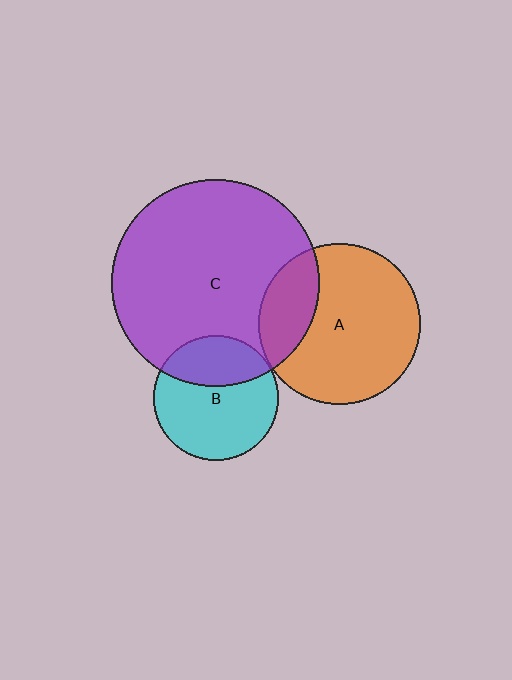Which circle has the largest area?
Circle C (purple).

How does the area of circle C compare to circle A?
Approximately 1.7 times.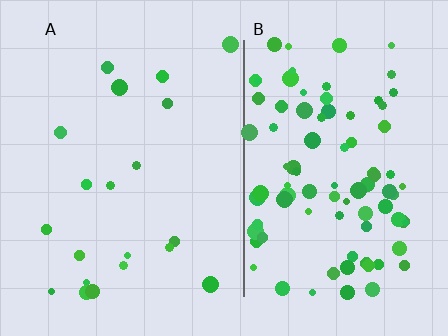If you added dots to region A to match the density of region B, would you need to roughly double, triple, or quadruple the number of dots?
Approximately quadruple.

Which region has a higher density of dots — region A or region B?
B (the right).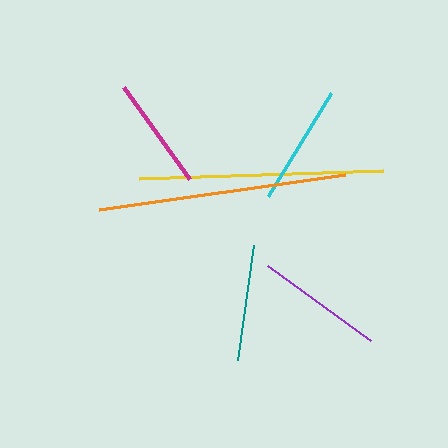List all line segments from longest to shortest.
From longest to shortest: orange, yellow, purple, cyan, teal, magenta.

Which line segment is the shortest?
The magenta line is the shortest at approximately 113 pixels.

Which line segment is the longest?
The orange line is the longest at approximately 248 pixels.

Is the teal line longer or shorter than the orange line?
The orange line is longer than the teal line.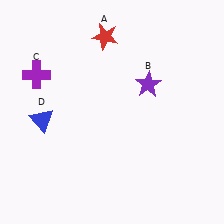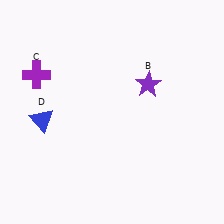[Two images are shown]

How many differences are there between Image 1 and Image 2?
There is 1 difference between the two images.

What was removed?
The red star (A) was removed in Image 2.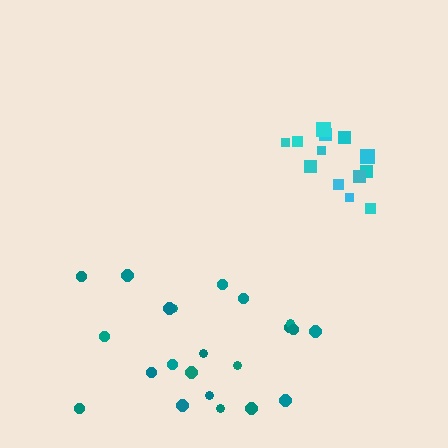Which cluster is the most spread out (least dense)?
Teal.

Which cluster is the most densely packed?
Cyan.